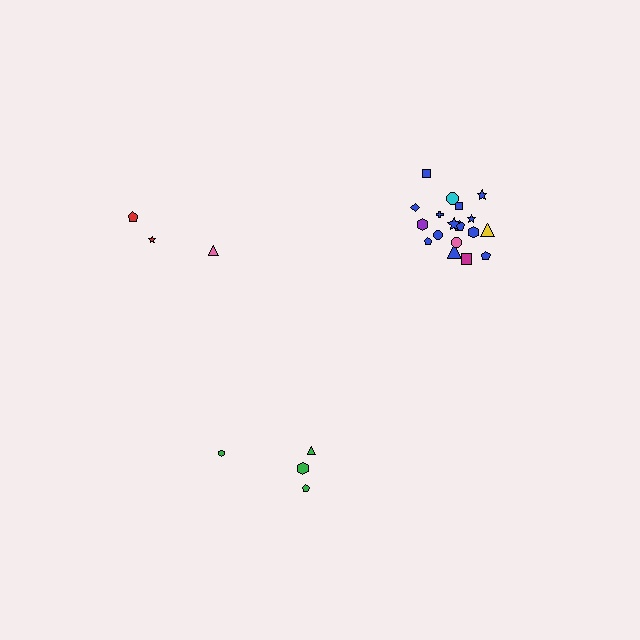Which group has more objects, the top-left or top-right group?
The top-right group.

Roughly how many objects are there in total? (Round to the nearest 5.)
Roughly 25 objects in total.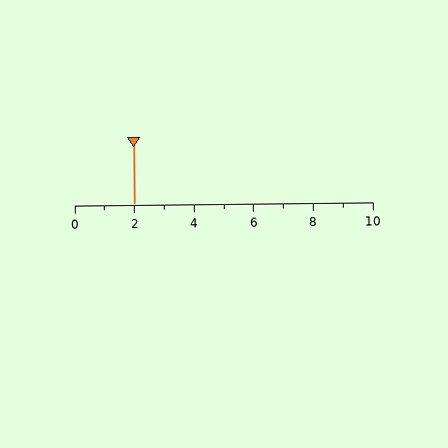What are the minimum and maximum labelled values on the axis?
The axis runs from 0 to 10.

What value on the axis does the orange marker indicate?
The marker indicates approximately 2.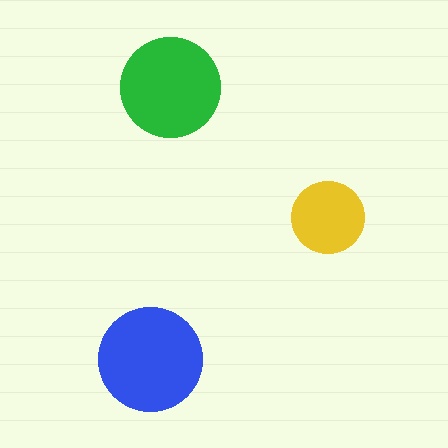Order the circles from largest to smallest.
the blue one, the green one, the yellow one.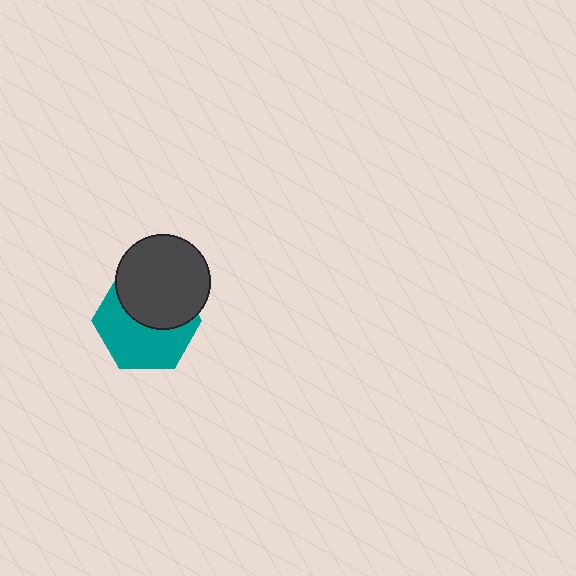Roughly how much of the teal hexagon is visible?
About half of it is visible (roughly 56%).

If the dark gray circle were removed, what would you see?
You would see the complete teal hexagon.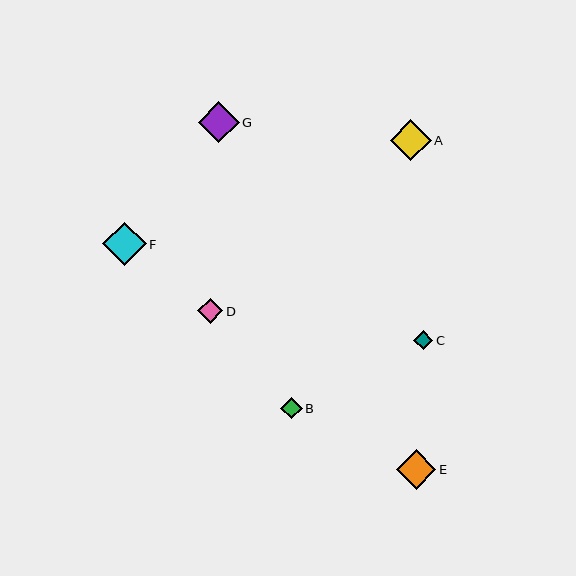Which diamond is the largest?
Diamond F is the largest with a size of approximately 44 pixels.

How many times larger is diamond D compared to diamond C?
Diamond D is approximately 1.3 times the size of diamond C.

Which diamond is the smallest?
Diamond C is the smallest with a size of approximately 19 pixels.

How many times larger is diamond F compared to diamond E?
Diamond F is approximately 1.1 times the size of diamond E.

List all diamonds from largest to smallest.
From largest to smallest: F, G, A, E, D, B, C.